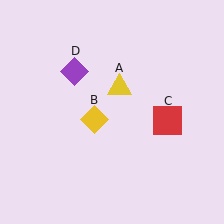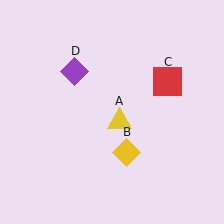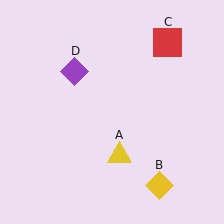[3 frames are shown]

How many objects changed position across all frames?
3 objects changed position: yellow triangle (object A), yellow diamond (object B), red square (object C).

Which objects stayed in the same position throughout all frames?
Purple diamond (object D) remained stationary.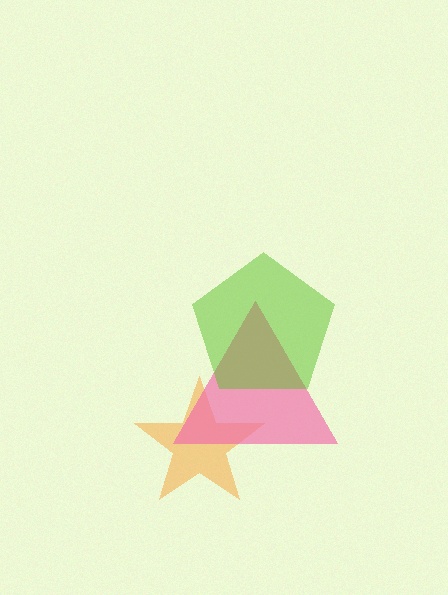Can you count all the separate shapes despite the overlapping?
Yes, there are 3 separate shapes.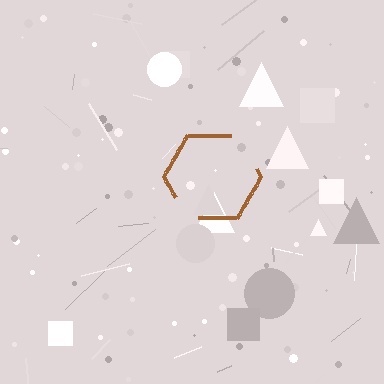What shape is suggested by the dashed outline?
The dashed outline suggests a hexagon.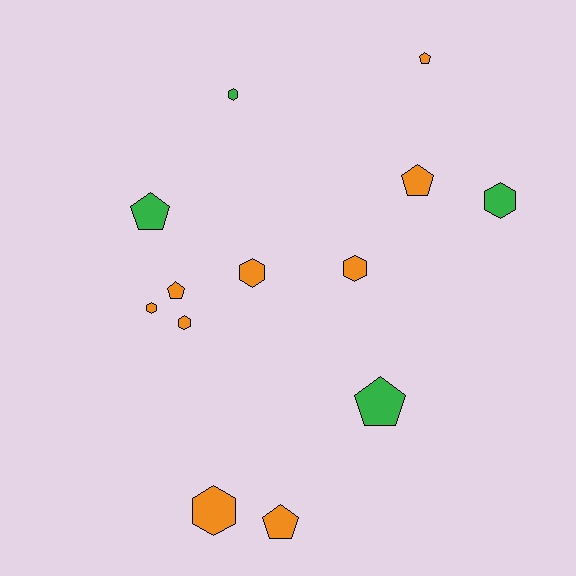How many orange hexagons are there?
There are 5 orange hexagons.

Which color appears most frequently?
Orange, with 9 objects.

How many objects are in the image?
There are 13 objects.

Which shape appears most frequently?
Hexagon, with 7 objects.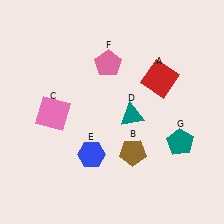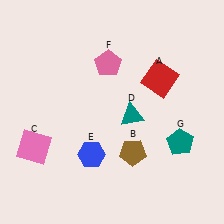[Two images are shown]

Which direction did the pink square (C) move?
The pink square (C) moved down.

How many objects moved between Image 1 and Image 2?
1 object moved between the two images.